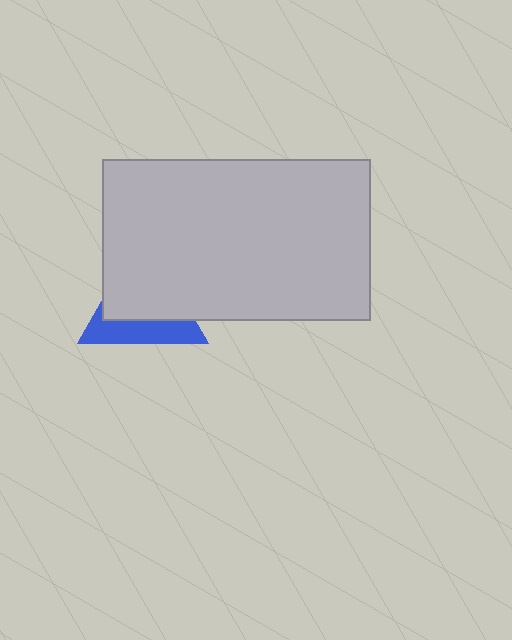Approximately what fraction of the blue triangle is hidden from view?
Roughly 64% of the blue triangle is hidden behind the light gray rectangle.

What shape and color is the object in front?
The object in front is a light gray rectangle.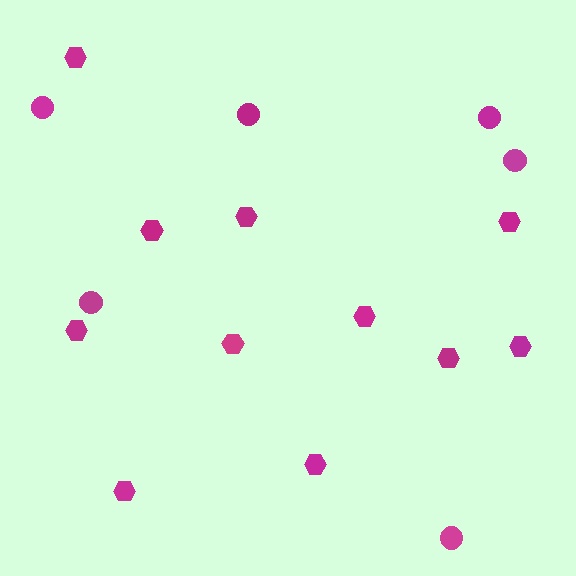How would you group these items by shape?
There are 2 groups: one group of circles (6) and one group of hexagons (11).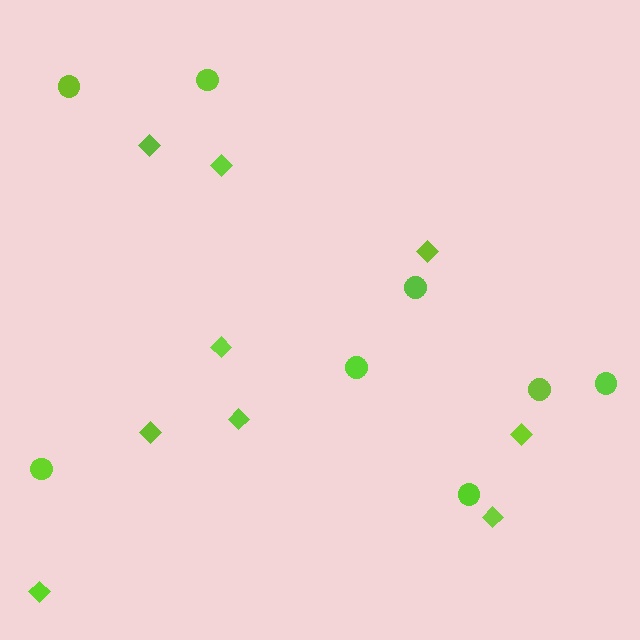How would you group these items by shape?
There are 2 groups: one group of circles (8) and one group of diamonds (9).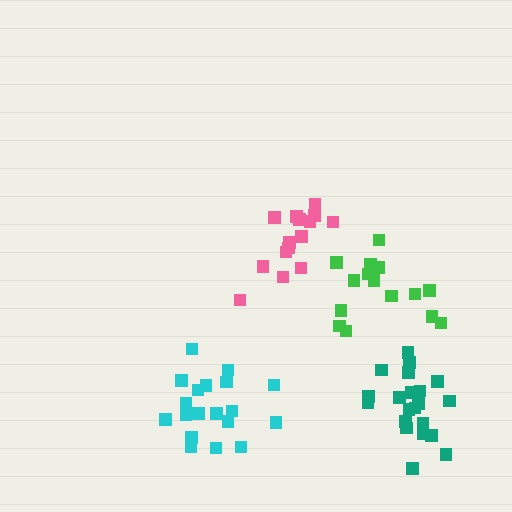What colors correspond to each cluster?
The clusters are colored: teal, cyan, pink, green.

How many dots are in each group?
Group 1: 21 dots, Group 2: 19 dots, Group 3: 15 dots, Group 4: 15 dots (70 total).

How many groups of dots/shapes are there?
There are 4 groups.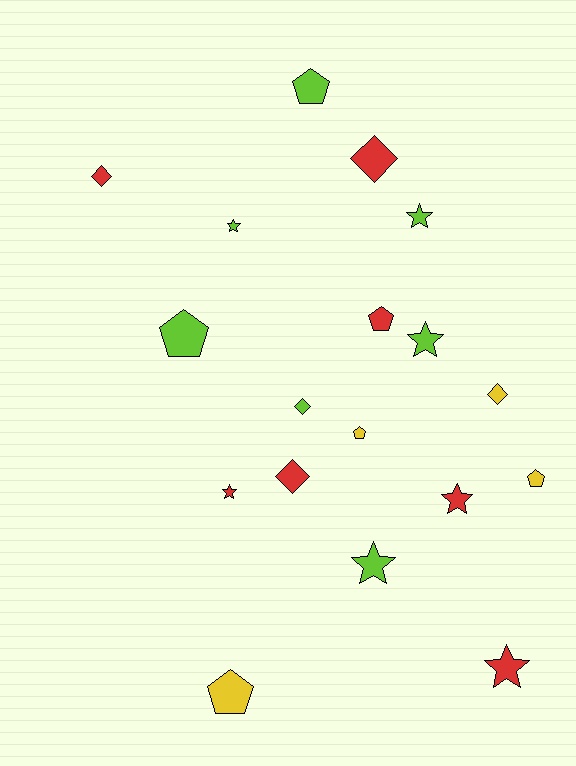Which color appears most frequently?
Lime, with 7 objects.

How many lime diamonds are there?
There is 1 lime diamond.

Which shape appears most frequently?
Star, with 7 objects.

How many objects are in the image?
There are 18 objects.